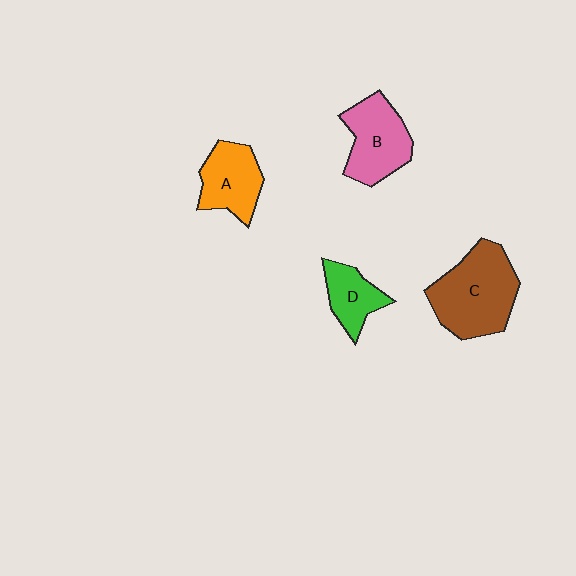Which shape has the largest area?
Shape C (brown).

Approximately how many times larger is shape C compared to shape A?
Approximately 1.6 times.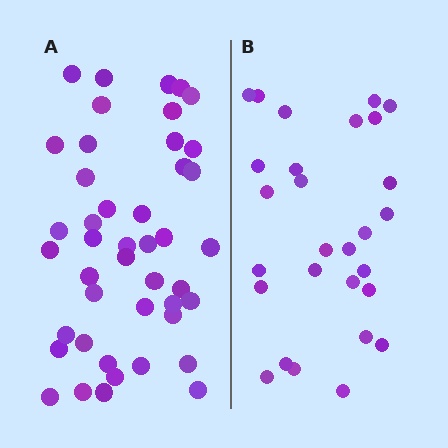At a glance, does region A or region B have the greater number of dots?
Region A (the left region) has more dots.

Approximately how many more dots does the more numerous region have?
Region A has approximately 15 more dots than region B.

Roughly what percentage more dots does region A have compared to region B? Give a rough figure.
About 55% more.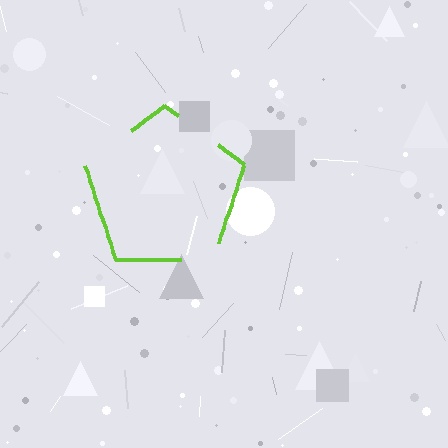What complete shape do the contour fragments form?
The contour fragments form a pentagon.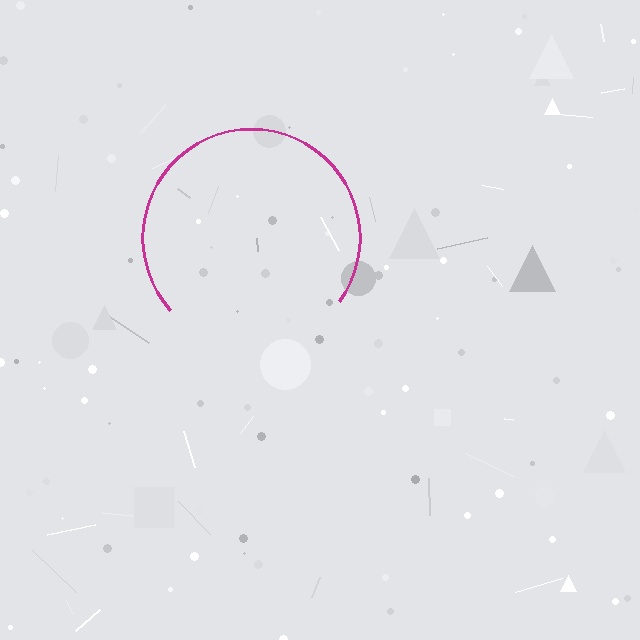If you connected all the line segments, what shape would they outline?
They would outline a circle.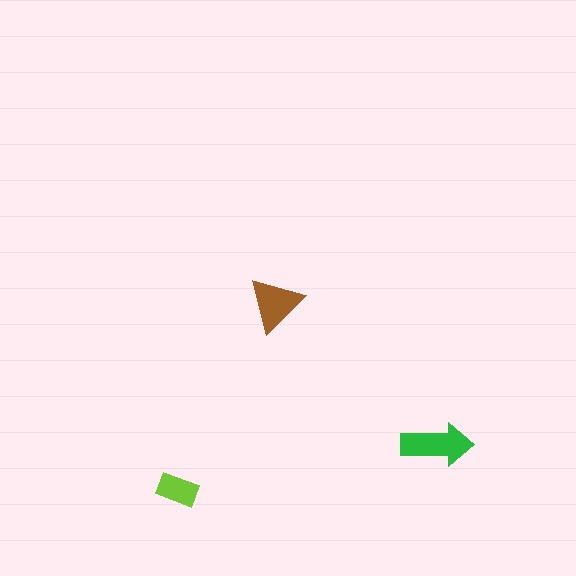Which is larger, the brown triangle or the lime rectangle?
The brown triangle.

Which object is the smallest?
The lime rectangle.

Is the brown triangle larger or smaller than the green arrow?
Smaller.